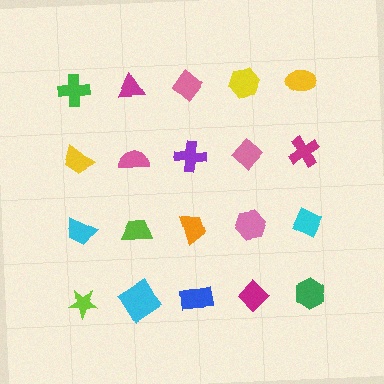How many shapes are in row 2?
5 shapes.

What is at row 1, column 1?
A green cross.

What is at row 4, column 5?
A green hexagon.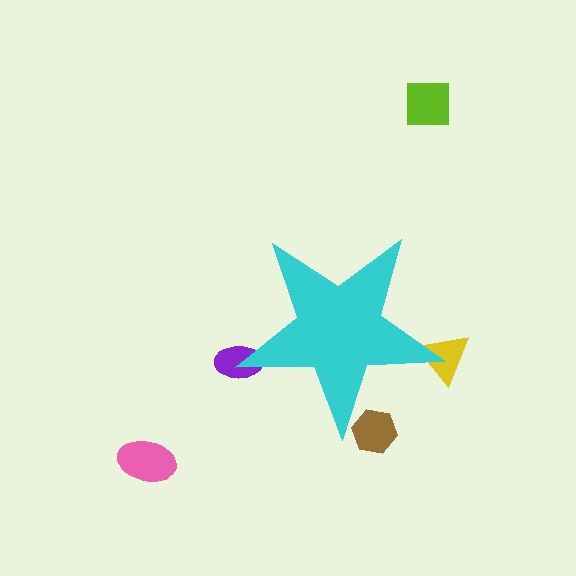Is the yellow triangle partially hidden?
Yes, the yellow triangle is partially hidden behind the cyan star.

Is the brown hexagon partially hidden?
Yes, the brown hexagon is partially hidden behind the cyan star.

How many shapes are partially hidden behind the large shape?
3 shapes are partially hidden.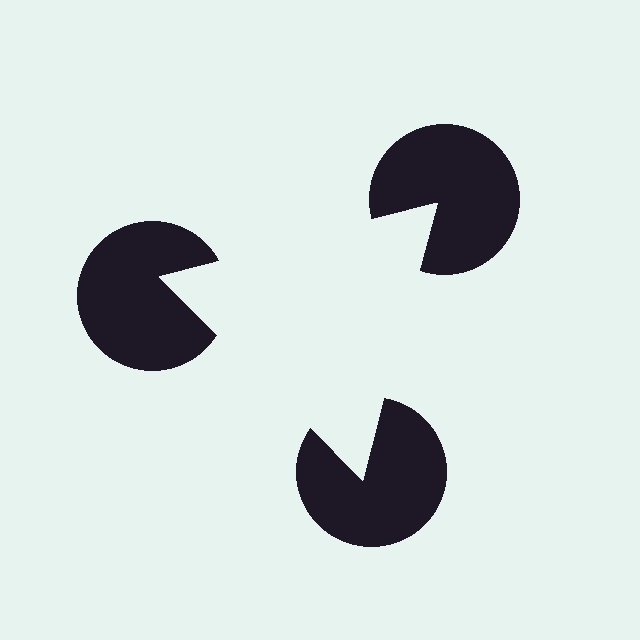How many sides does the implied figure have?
3 sides.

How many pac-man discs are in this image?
There are 3 — one at each vertex of the illusory triangle.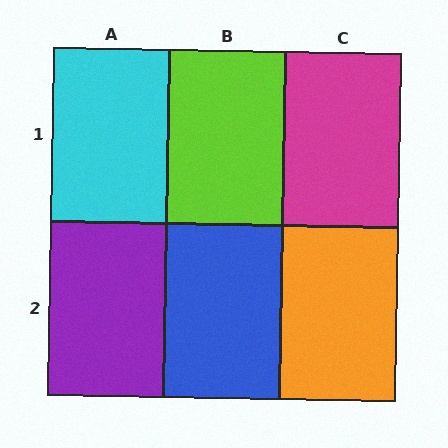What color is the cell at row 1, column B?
Lime.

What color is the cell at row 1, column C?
Magenta.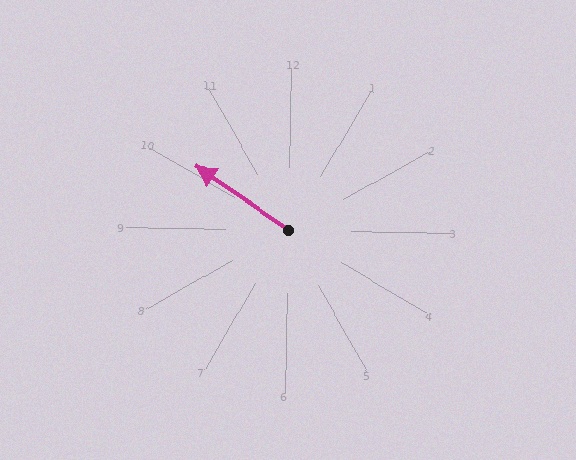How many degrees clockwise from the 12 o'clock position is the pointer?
Approximately 304 degrees.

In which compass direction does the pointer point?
Northwest.